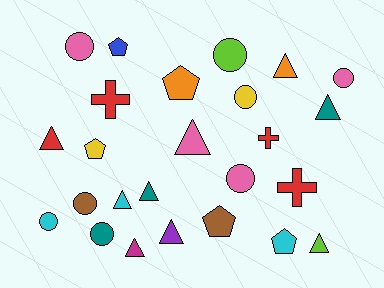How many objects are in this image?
There are 25 objects.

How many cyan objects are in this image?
There are 3 cyan objects.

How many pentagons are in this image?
There are 5 pentagons.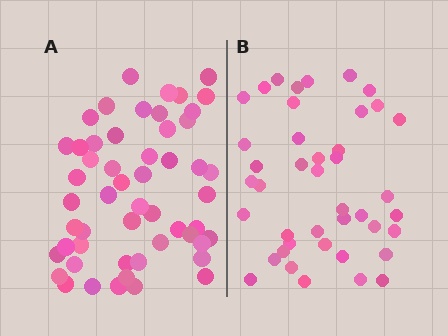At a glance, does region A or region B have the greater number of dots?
Region A (the left region) has more dots.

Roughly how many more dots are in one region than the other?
Region A has roughly 12 or so more dots than region B.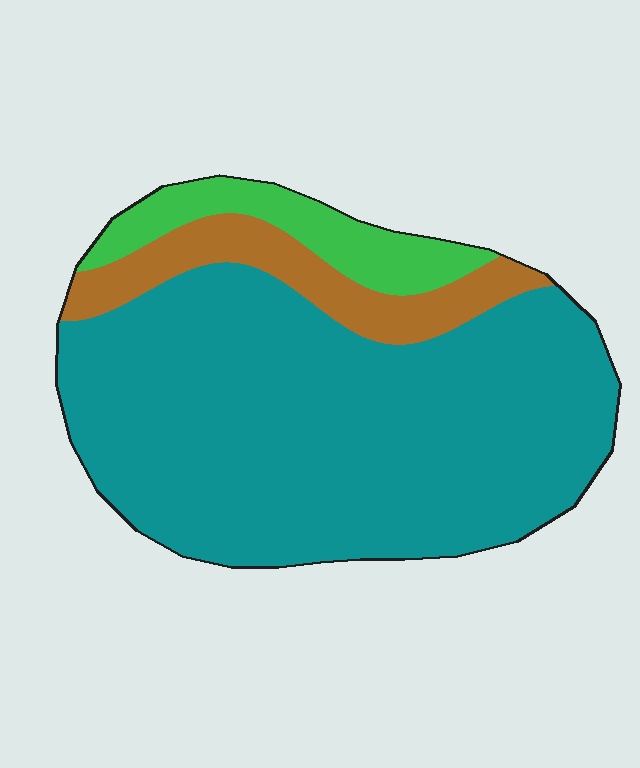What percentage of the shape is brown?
Brown covers roughly 15% of the shape.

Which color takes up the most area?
Teal, at roughly 75%.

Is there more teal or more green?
Teal.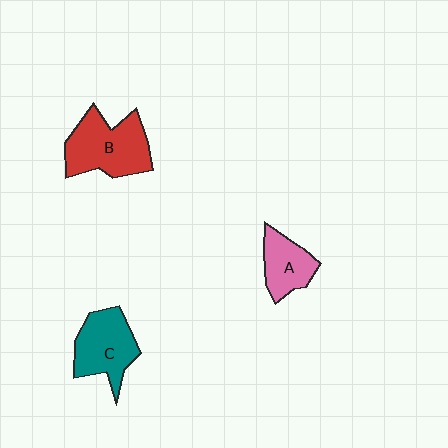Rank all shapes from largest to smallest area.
From largest to smallest: B (red), C (teal), A (pink).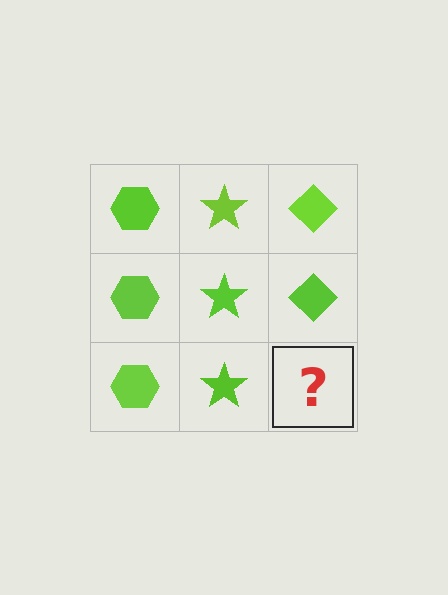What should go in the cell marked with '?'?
The missing cell should contain a lime diamond.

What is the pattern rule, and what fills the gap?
The rule is that each column has a consistent shape. The gap should be filled with a lime diamond.